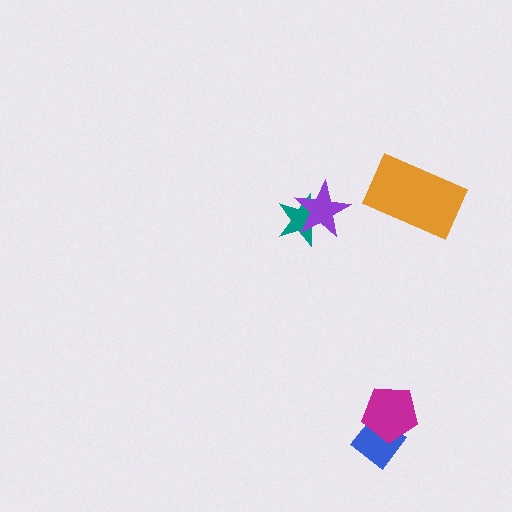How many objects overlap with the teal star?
1 object overlaps with the teal star.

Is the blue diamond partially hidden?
Yes, it is partially covered by another shape.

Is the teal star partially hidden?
Yes, it is partially covered by another shape.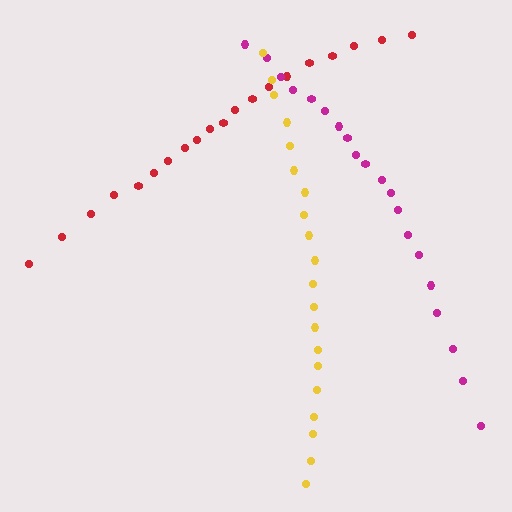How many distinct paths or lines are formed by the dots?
There are 3 distinct paths.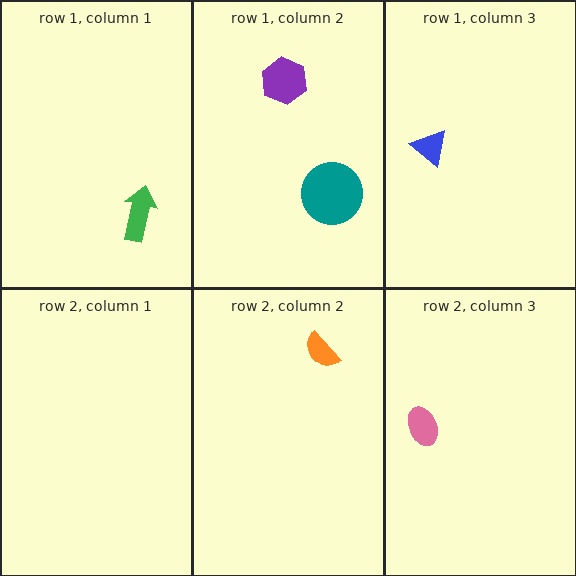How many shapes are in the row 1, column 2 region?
2.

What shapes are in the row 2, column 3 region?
The pink ellipse.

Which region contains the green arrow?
The row 1, column 1 region.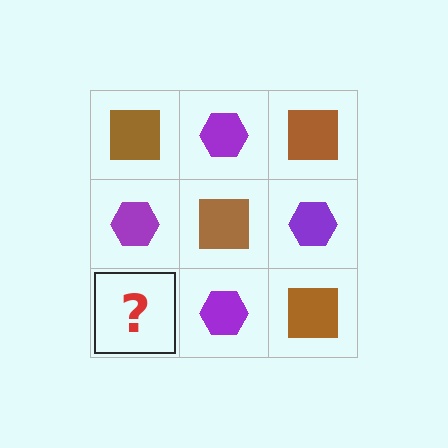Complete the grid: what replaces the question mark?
The question mark should be replaced with a brown square.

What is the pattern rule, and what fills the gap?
The rule is that it alternates brown square and purple hexagon in a checkerboard pattern. The gap should be filled with a brown square.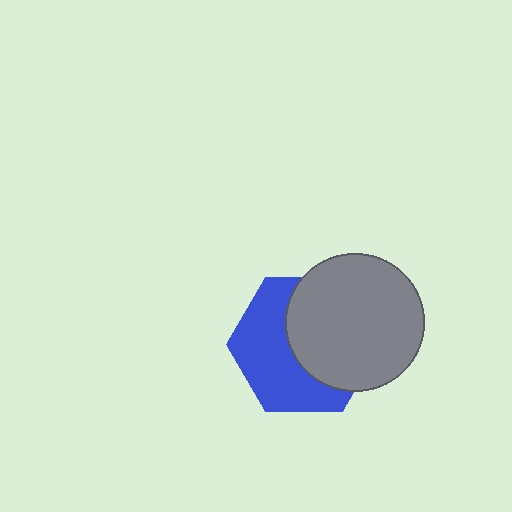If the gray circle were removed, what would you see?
You would see the complete blue hexagon.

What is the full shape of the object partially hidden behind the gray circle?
The partially hidden object is a blue hexagon.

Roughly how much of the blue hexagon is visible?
About half of it is visible (roughly 50%).